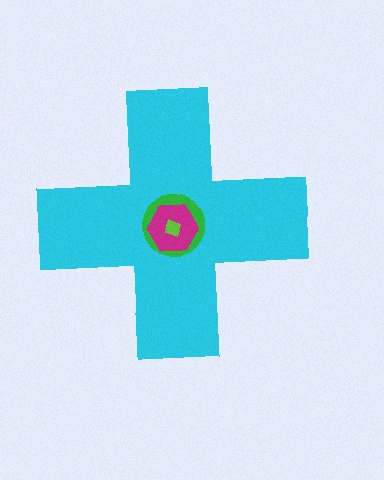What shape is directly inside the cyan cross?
The green circle.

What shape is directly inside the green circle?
The magenta hexagon.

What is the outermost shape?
The cyan cross.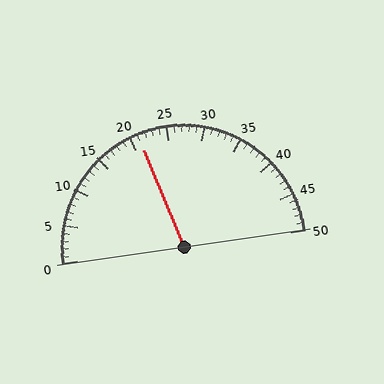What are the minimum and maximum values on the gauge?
The gauge ranges from 0 to 50.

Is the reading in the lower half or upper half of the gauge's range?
The reading is in the lower half of the range (0 to 50).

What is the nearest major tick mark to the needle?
The nearest major tick mark is 20.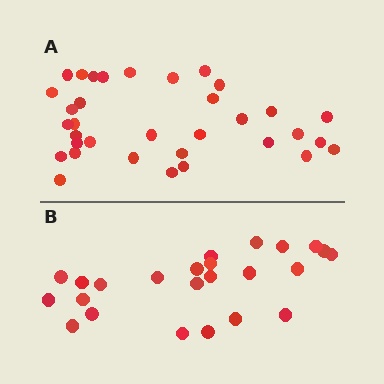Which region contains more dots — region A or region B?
Region A (the top region) has more dots.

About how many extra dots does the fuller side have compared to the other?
Region A has roughly 10 or so more dots than region B.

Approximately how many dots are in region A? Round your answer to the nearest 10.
About 30 dots. (The exact count is 34, which rounds to 30.)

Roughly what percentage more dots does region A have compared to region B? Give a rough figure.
About 40% more.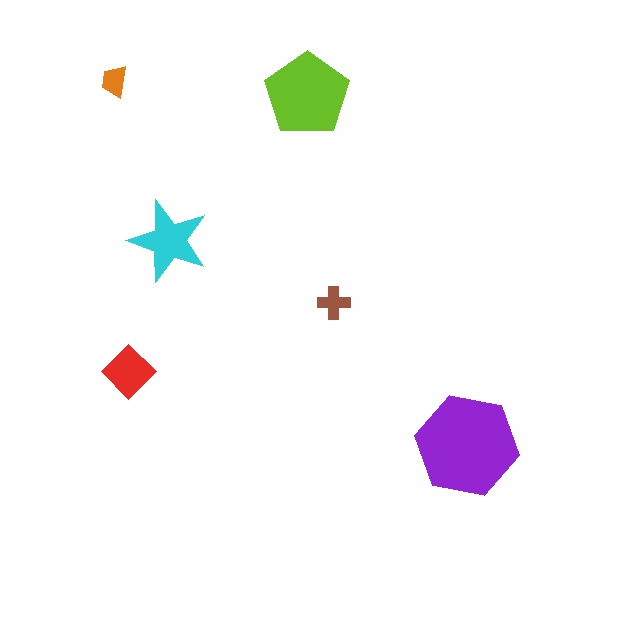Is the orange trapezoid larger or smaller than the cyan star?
Smaller.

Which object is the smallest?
The orange trapezoid.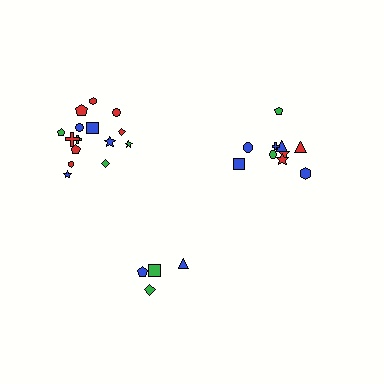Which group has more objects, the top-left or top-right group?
The top-left group.